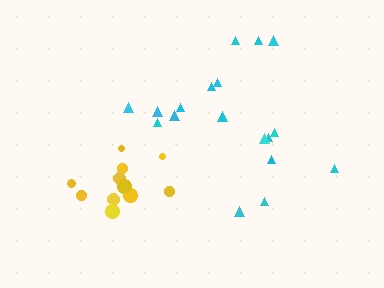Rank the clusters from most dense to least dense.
yellow, cyan.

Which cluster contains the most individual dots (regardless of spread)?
Cyan (18).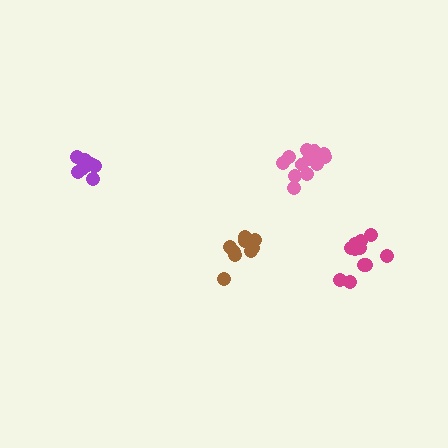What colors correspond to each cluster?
The clusters are colored: pink, magenta, purple, brown.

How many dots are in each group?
Group 1: 12 dots, Group 2: 11 dots, Group 3: 9 dots, Group 4: 9 dots (41 total).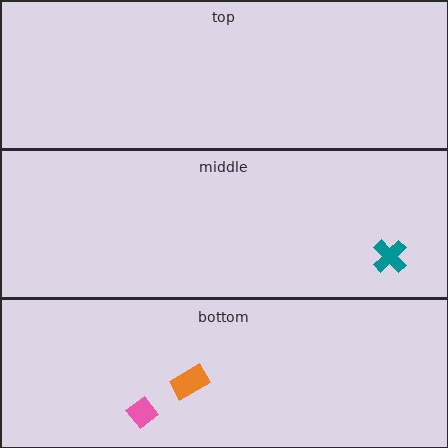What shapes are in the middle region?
The teal cross.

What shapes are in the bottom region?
The pink diamond, the orange rectangle.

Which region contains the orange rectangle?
The bottom region.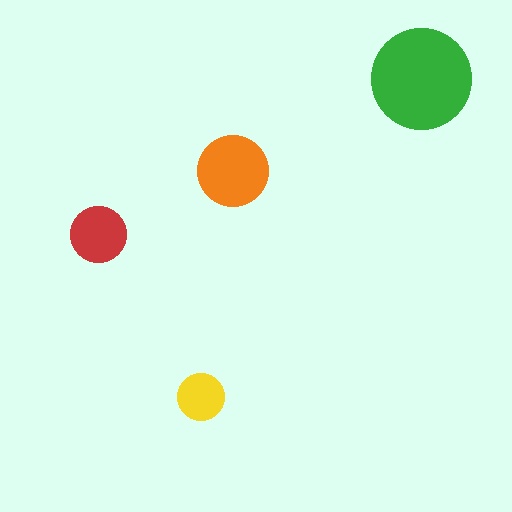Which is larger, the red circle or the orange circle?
The orange one.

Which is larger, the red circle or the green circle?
The green one.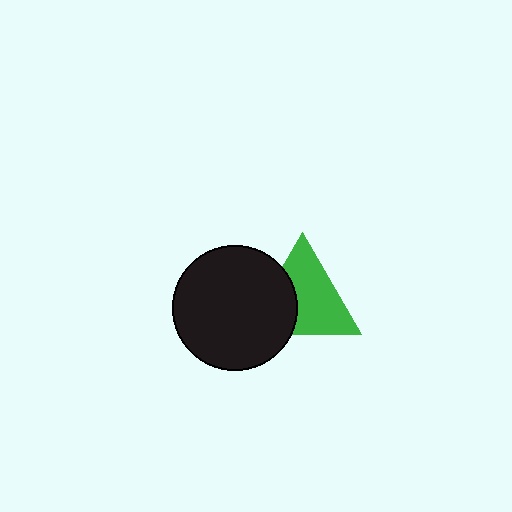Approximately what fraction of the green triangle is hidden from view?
Roughly 35% of the green triangle is hidden behind the black circle.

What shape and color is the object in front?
The object in front is a black circle.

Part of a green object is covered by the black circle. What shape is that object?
It is a triangle.